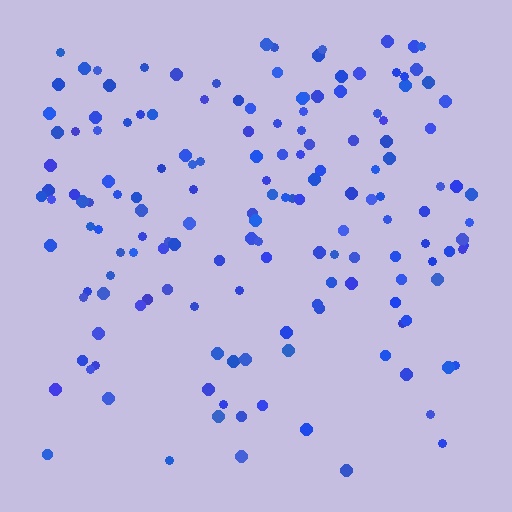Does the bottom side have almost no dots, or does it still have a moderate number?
Still a moderate number, just noticeably fewer than the top.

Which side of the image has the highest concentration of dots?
The top.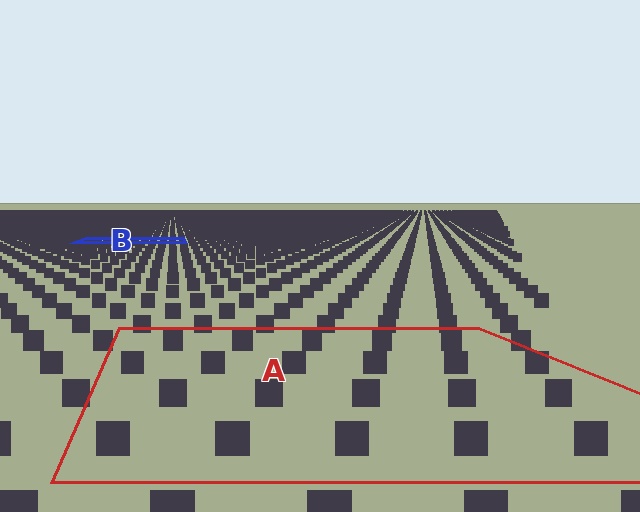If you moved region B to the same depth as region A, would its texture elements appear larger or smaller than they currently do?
They would appear larger. At a closer depth, the same texture elements are projected at a bigger on-screen size.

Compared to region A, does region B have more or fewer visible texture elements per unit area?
Region B has more texture elements per unit area — they are packed more densely because it is farther away.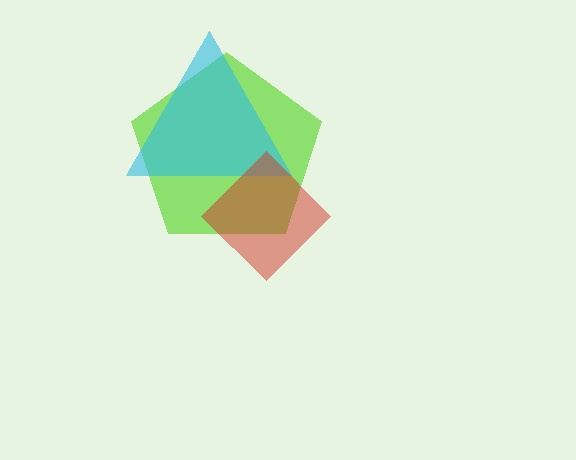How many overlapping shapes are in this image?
There are 3 overlapping shapes in the image.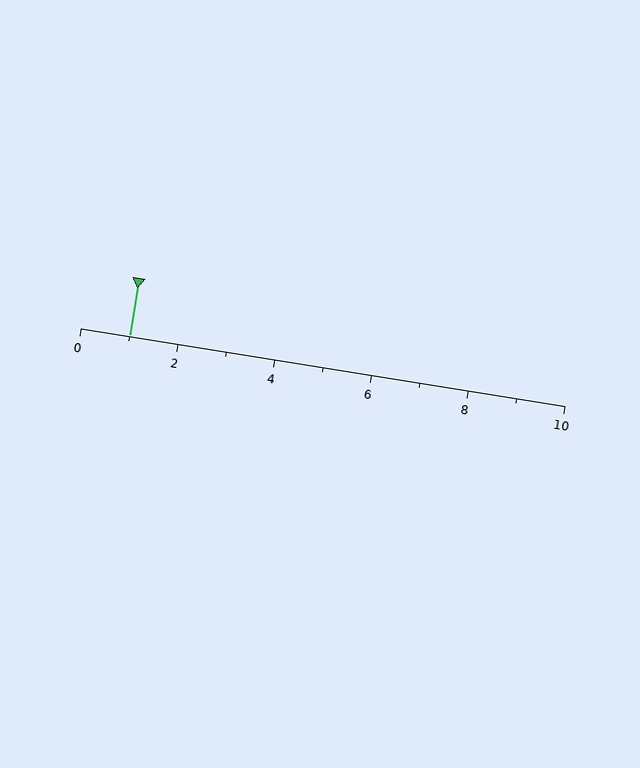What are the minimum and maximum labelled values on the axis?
The axis runs from 0 to 10.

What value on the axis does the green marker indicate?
The marker indicates approximately 1.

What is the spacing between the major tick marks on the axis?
The major ticks are spaced 2 apart.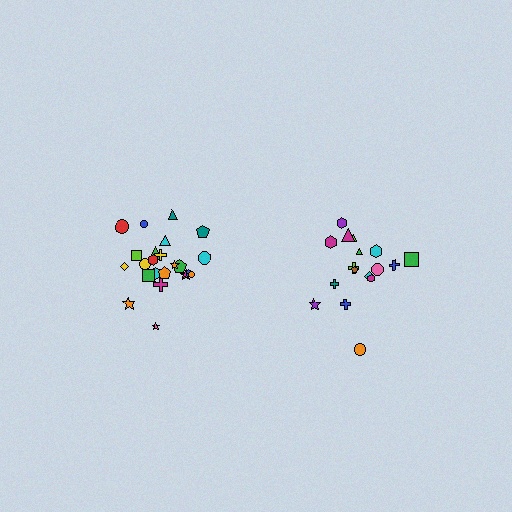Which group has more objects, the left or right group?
The left group.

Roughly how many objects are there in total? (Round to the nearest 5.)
Roughly 45 objects in total.